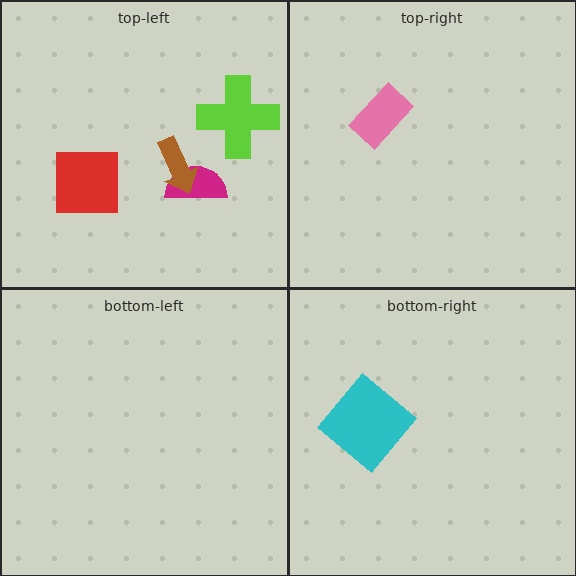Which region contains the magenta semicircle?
The top-left region.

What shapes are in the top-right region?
The pink rectangle.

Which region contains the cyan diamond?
The bottom-right region.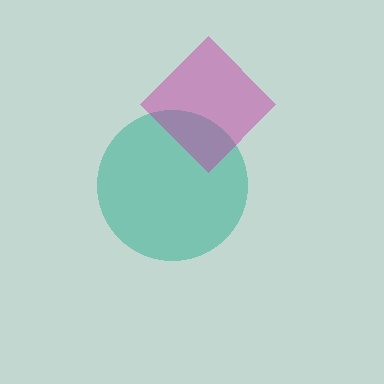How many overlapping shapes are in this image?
There are 2 overlapping shapes in the image.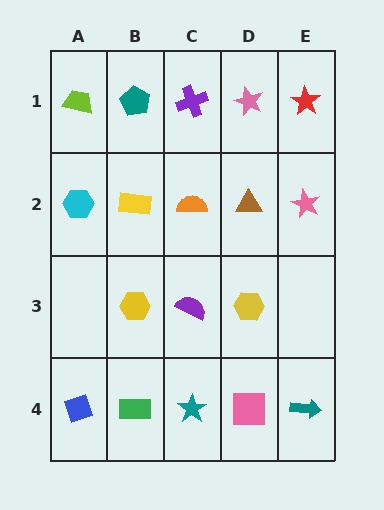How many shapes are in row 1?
5 shapes.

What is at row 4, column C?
A teal star.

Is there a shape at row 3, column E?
No, that cell is empty.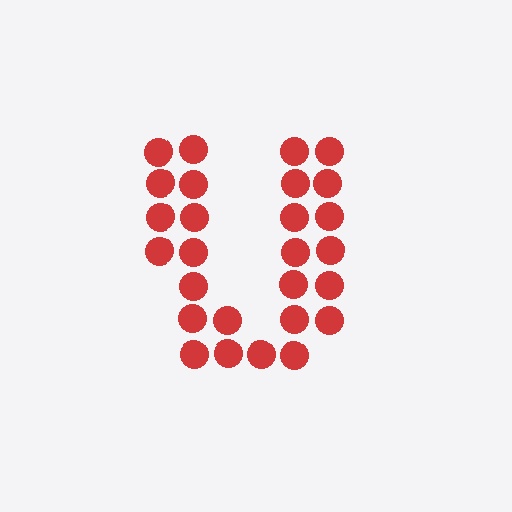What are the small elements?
The small elements are circles.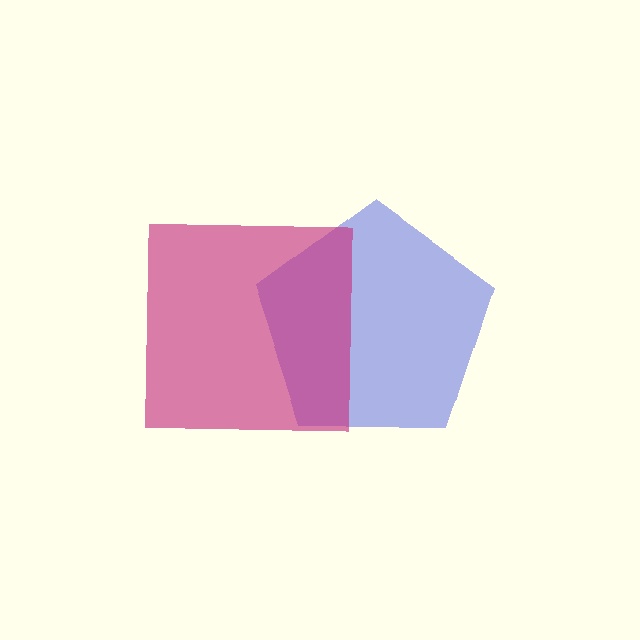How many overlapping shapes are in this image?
There are 2 overlapping shapes in the image.